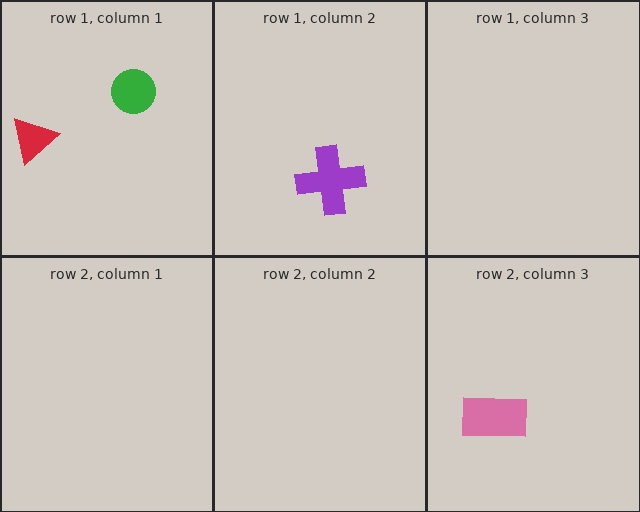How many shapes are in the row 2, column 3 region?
1.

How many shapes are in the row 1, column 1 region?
2.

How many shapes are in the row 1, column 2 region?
1.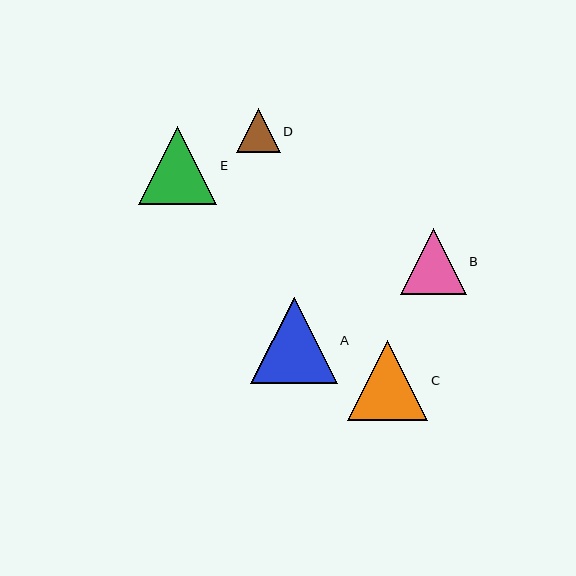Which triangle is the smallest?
Triangle D is the smallest with a size of approximately 44 pixels.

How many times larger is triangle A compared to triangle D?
Triangle A is approximately 2.0 times the size of triangle D.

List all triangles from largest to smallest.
From largest to smallest: A, C, E, B, D.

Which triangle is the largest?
Triangle A is the largest with a size of approximately 86 pixels.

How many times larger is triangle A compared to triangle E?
Triangle A is approximately 1.1 times the size of triangle E.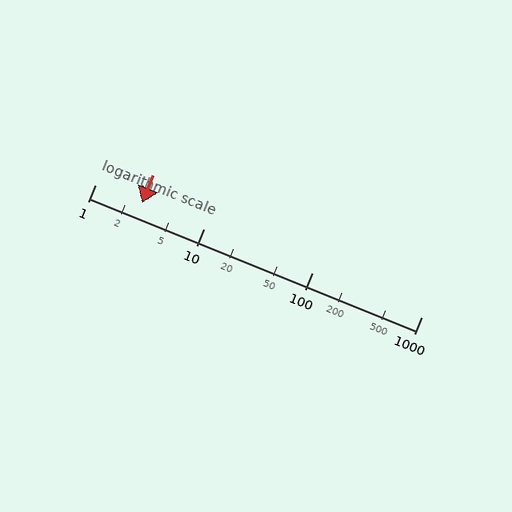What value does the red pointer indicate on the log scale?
The pointer indicates approximately 2.7.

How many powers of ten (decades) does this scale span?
The scale spans 3 decades, from 1 to 1000.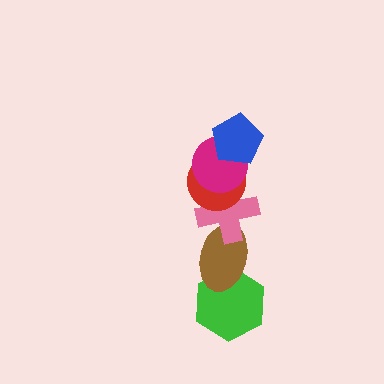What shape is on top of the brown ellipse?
The pink cross is on top of the brown ellipse.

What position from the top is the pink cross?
The pink cross is 4th from the top.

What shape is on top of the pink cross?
The red circle is on top of the pink cross.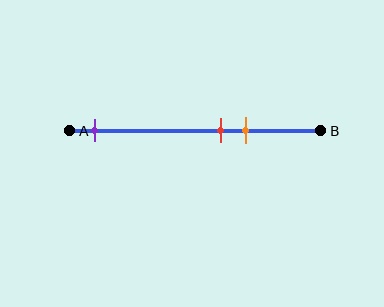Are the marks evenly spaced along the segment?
No, the marks are not evenly spaced.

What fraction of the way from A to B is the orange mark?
The orange mark is approximately 70% (0.7) of the way from A to B.